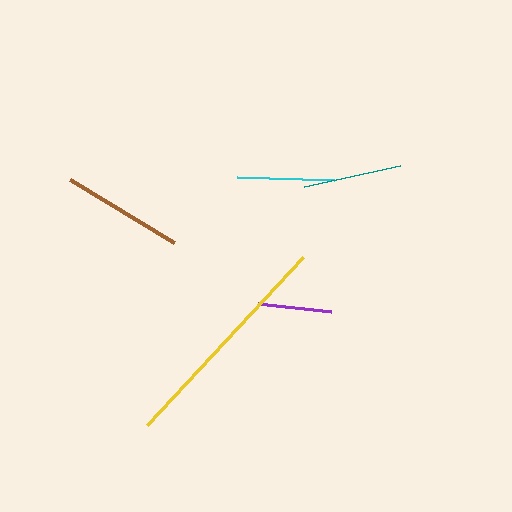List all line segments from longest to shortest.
From longest to shortest: yellow, brown, teal, cyan, purple.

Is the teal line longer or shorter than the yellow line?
The yellow line is longer than the teal line.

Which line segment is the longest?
The yellow line is the longest at approximately 230 pixels.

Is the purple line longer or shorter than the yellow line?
The yellow line is longer than the purple line.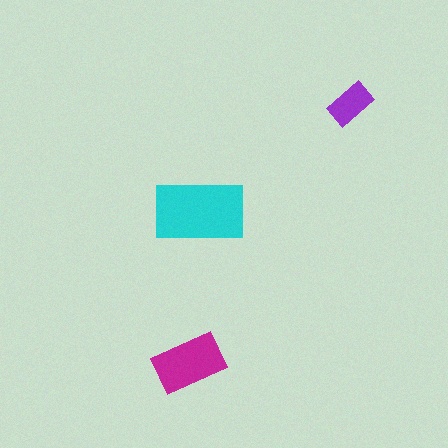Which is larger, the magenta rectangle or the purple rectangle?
The magenta one.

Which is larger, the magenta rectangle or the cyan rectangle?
The cyan one.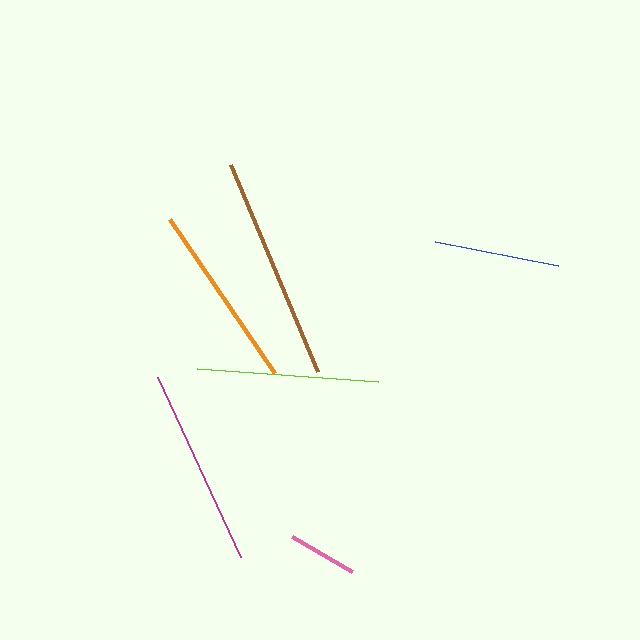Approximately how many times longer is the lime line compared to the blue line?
The lime line is approximately 1.5 times the length of the blue line.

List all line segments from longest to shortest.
From longest to shortest: brown, magenta, orange, lime, blue, pink.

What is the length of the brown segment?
The brown segment is approximately 224 pixels long.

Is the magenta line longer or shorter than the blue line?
The magenta line is longer than the blue line.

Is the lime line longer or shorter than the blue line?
The lime line is longer than the blue line.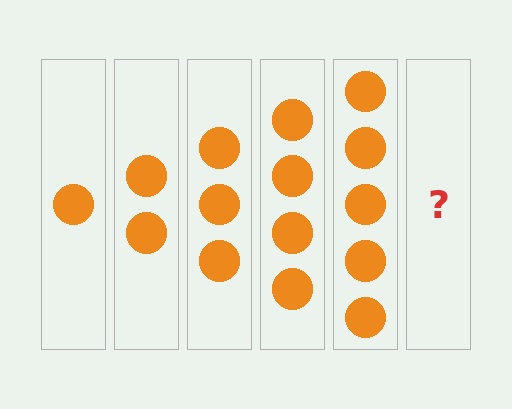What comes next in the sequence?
The next element should be 6 circles.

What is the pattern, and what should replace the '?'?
The pattern is that each step adds one more circle. The '?' should be 6 circles.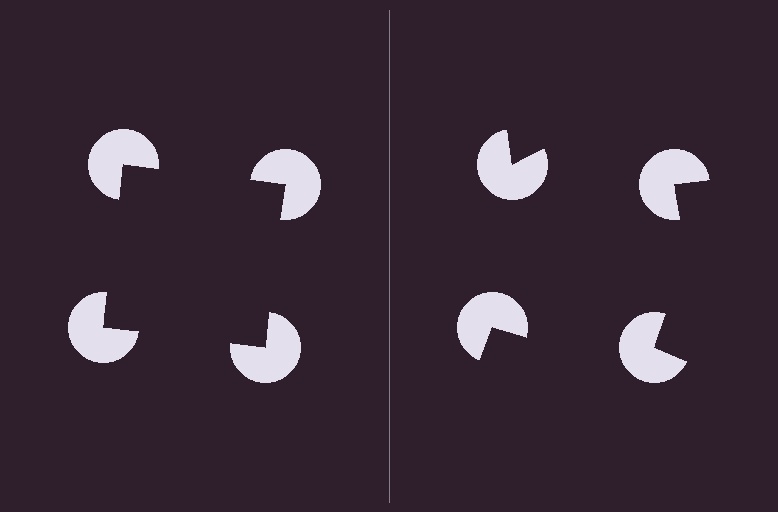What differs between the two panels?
The pac-man discs are positioned identically on both sides; only the wedge orientations differ. On the left they align to a square; on the right they are misaligned.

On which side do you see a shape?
An illusory square appears on the left side. On the right side the wedge cuts are rotated, so no coherent shape forms.